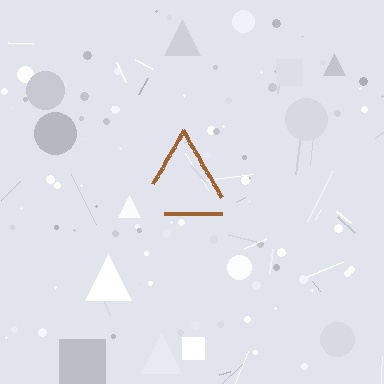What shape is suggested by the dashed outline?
The dashed outline suggests a triangle.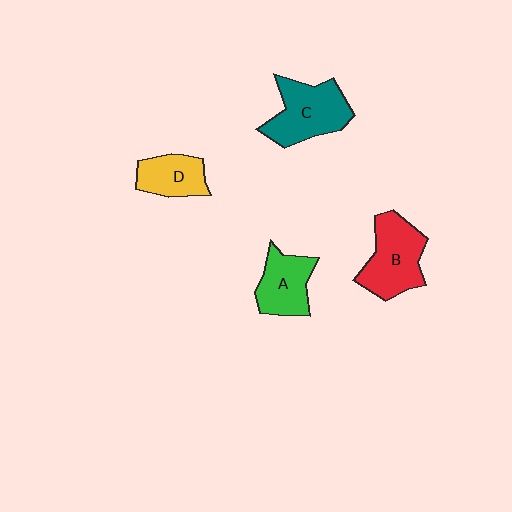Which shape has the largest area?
Shape C (teal).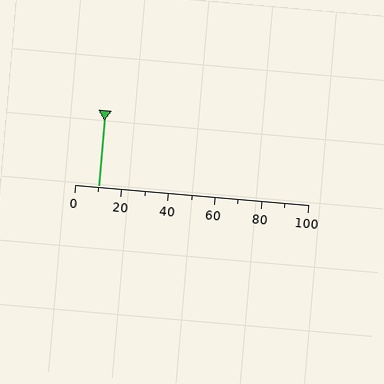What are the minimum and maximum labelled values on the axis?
The axis runs from 0 to 100.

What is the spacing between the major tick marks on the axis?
The major ticks are spaced 20 apart.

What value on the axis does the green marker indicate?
The marker indicates approximately 10.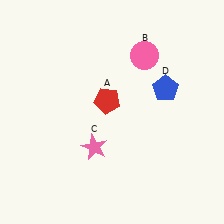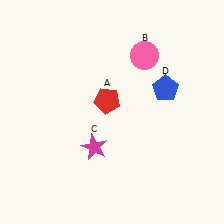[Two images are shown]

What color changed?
The star (C) changed from pink in Image 1 to magenta in Image 2.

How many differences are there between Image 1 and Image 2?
There is 1 difference between the two images.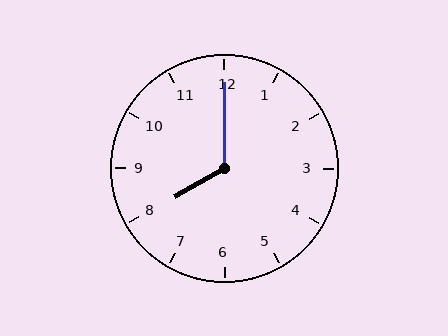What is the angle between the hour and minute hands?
Approximately 120 degrees.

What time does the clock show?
8:00.